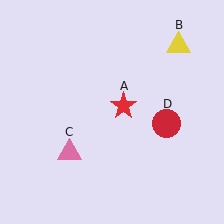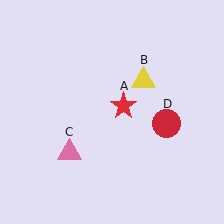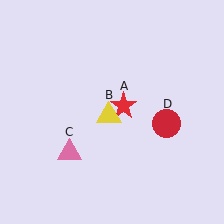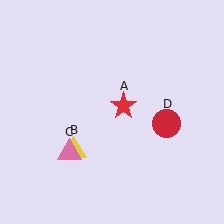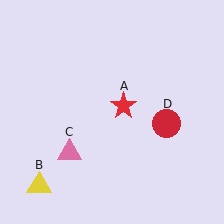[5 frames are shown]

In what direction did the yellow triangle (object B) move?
The yellow triangle (object B) moved down and to the left.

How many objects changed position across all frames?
1 object changed position: yellow triangle (object B).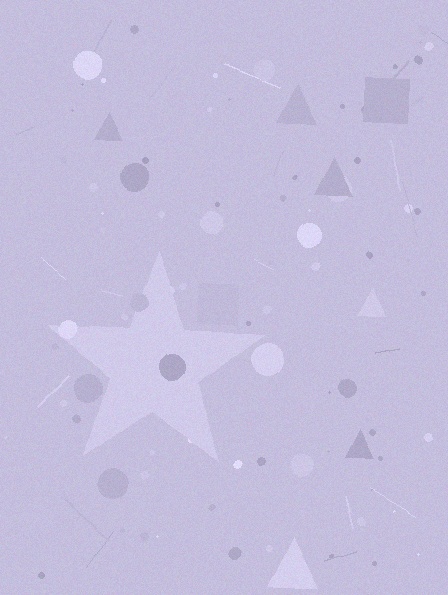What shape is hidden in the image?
A star is hidden in the image.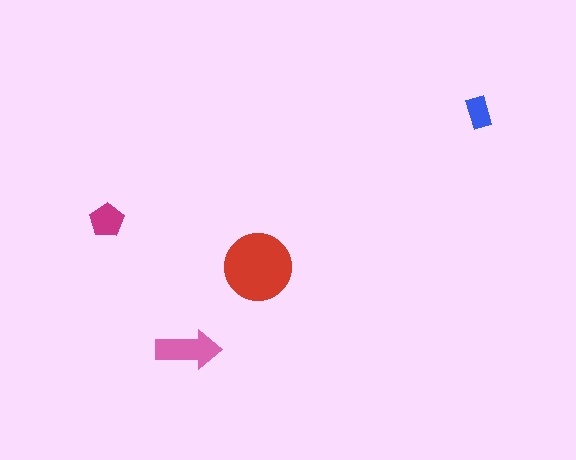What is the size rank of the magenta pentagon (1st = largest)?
3rd.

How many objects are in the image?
There are 4 objects in the image.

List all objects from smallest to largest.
The blue rectangle, the magenta pentagon, the pink arrow, the red circle.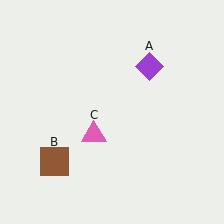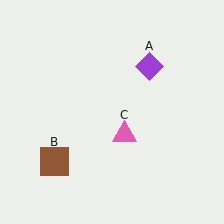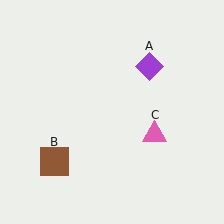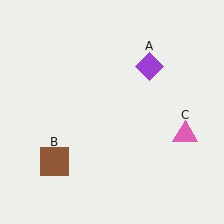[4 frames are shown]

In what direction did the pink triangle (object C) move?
The pink triangle (object C) moved right.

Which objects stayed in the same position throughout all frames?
Purple diamond (object A) and brown square (object B) remained stationary.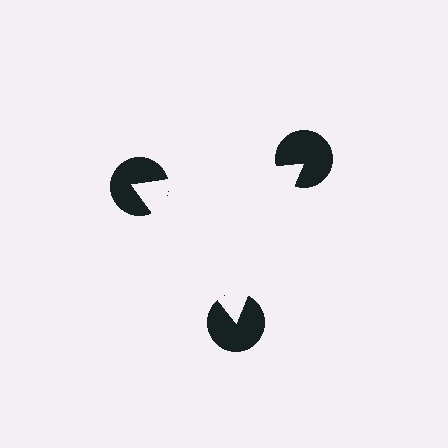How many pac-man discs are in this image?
There are 3 — one at each vertex of the illusory triangle.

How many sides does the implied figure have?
3 sides.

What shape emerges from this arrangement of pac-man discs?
An illusory triangle — its edges are inferred from the aligned wedge cuts in the pac-man discs, not physically drawn.